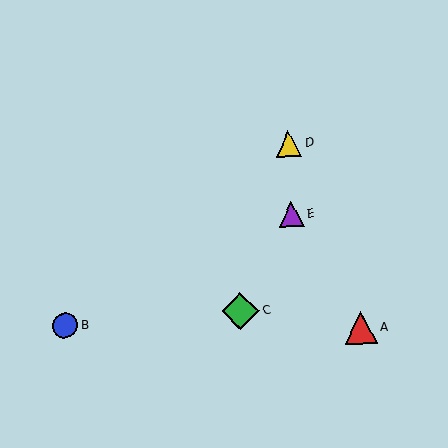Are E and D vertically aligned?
Yes, both are at x≈292.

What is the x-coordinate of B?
Object B is at x≈65.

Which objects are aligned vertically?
Objects D, E are aligned vertically.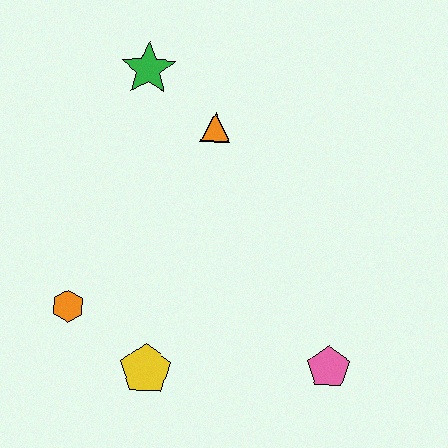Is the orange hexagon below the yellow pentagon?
No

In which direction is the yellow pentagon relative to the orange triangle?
The yellow pentagon is below the orange triangle.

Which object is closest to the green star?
The orange triangle is closest to the green star.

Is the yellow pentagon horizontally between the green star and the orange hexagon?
No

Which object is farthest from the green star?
The pink pentagon is farthest from the green star.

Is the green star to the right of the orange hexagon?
Yes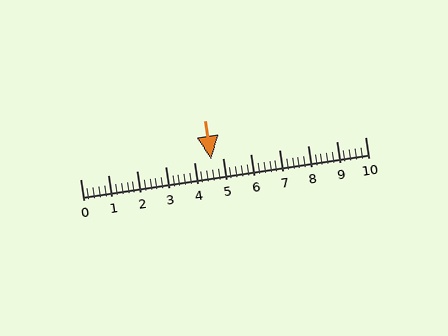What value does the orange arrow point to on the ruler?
The orange arrow points to approximately 4.6.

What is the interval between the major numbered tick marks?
The major tick marks are spaced 1 units apart.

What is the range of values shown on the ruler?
The ruler shows values from 0 to 10.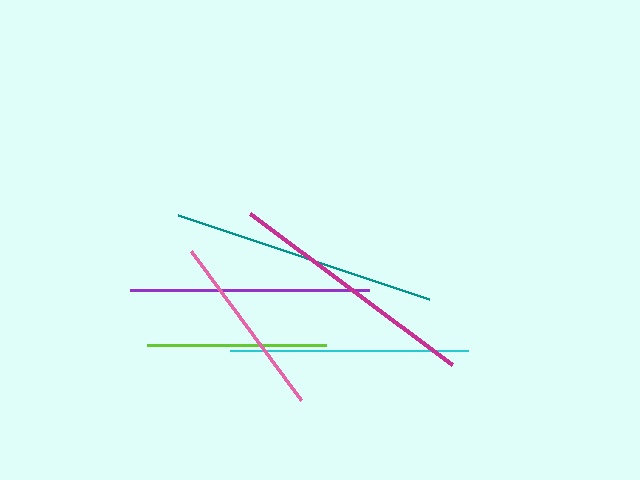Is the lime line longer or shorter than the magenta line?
The magenta line is longer than the lime line.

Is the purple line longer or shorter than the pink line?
The purple line is longer than the pink line.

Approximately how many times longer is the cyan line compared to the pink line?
The cyan line is approximately 1.3 times the length of the pink line.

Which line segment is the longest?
The teal line is the longest at approximately 264 pixels.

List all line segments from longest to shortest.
From longest to shortest: teal, magenta, purple, cyan, pink, lime.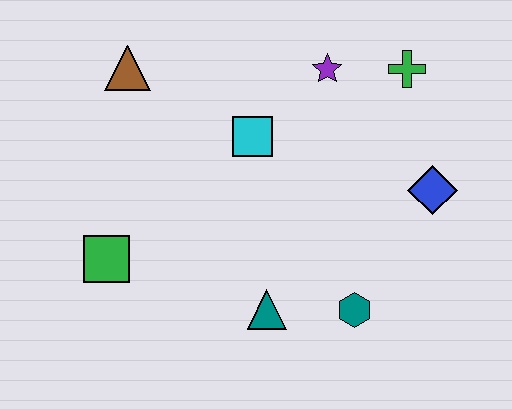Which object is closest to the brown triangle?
The cyan square is closest to the brown triangle.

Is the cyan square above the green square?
Yes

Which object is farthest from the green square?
The green cross is farthest from the green square.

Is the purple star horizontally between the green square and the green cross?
Yes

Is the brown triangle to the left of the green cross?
Yes